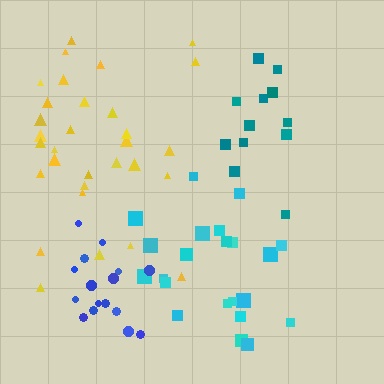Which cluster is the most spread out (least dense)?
Cyan.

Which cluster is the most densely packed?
Blue.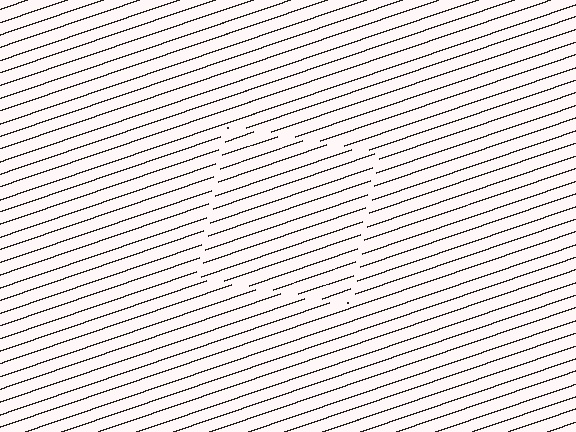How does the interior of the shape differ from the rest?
The interior of the shape contains the same grating, shifted by half a period — the contour is defined by the phase discontinuity where line-ends from the inner and outer gratings abut.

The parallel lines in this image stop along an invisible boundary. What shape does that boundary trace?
An illusory square. The interior of the shape contains the same grating, shifted by half a period — the contour is defined by the phase discontinuity where line-ends from the inner and outer gratings abut.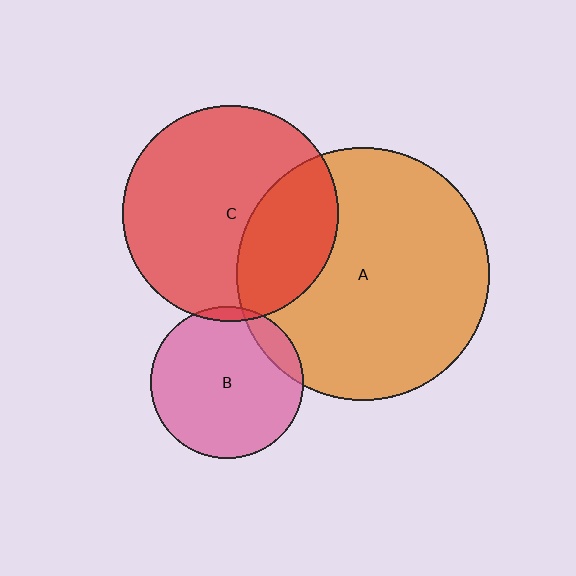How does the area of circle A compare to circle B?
Approximately 2.8 times.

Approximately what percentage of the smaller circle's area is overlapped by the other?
Approximately 10%.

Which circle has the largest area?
Circle A (orange).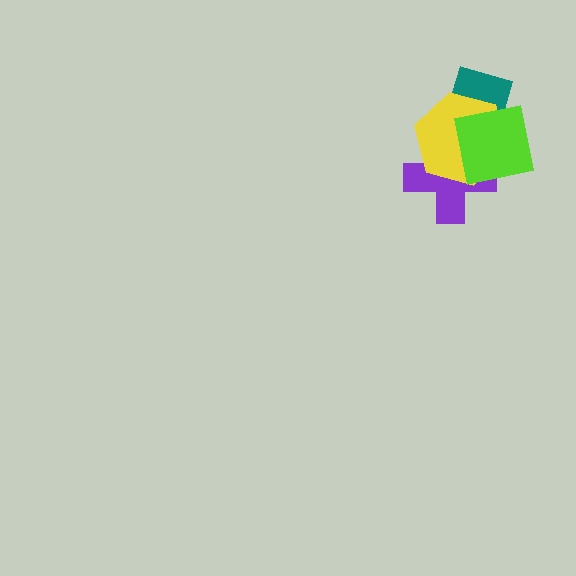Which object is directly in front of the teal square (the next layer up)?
The yellow hexagon is directly in front of the teal square.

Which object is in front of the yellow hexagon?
The lime square is in front of the yellow hexagon.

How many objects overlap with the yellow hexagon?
3 objects overlap with the yellow hexagon.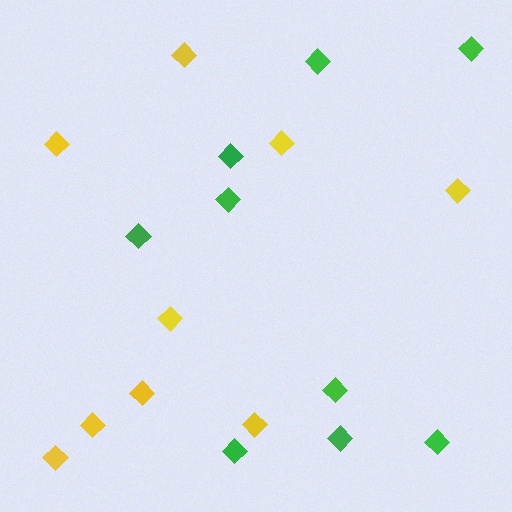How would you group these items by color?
There are 2 groups: one group of yellow diamonds (9) and one group of green diamonds (9).